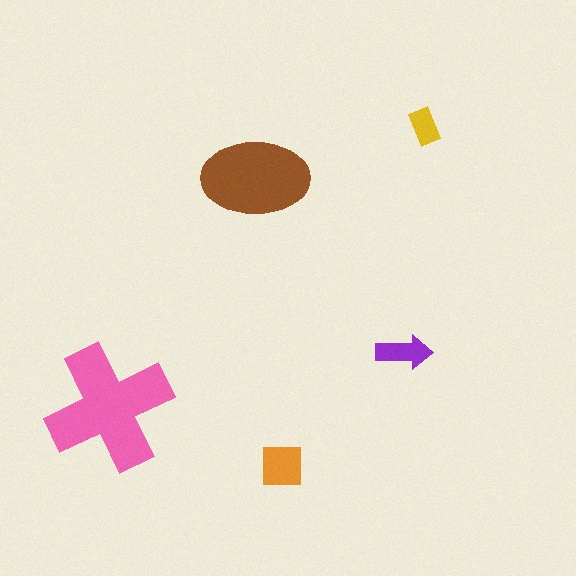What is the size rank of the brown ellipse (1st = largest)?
2nd.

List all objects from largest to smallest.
The pink cross, the brown ellipse, the orange square, the purple arrow, the yellow rectangle.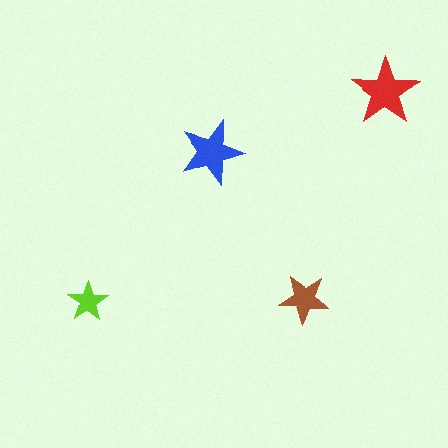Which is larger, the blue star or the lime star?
The blue one.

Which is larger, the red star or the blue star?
The red one.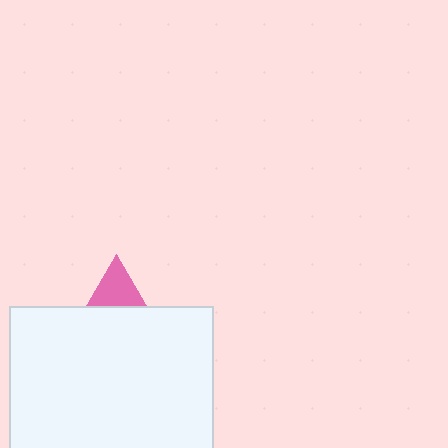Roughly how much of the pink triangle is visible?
A small part of it is visible (roughly 35%).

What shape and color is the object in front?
The object in front is a white rectangle.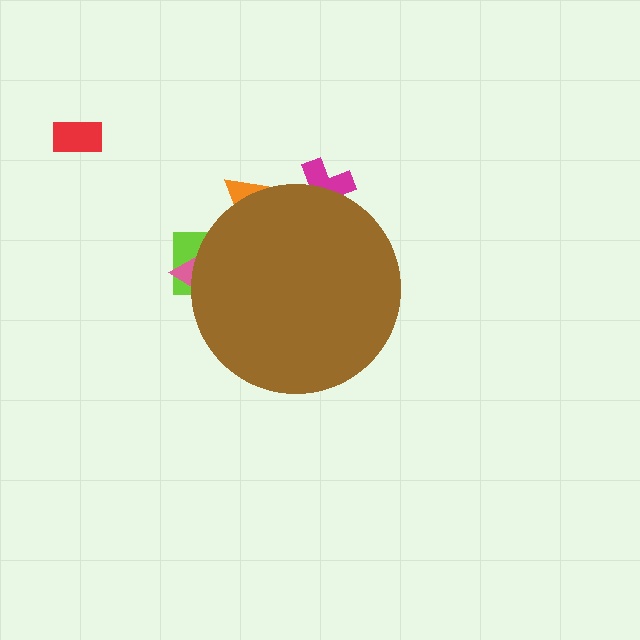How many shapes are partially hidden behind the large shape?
4 shapes are partially hidden.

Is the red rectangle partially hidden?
No, the red rectangle is fully visible.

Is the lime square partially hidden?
Yes, the lime square is partially hidden behind the brown circle.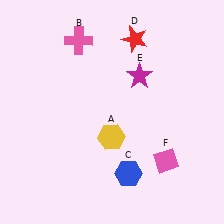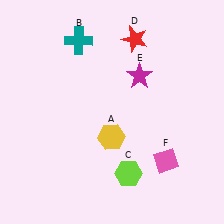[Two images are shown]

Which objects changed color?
B changed from pink to teal. C changed from blue to lime.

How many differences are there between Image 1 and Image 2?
There are 2 differences between the two images.